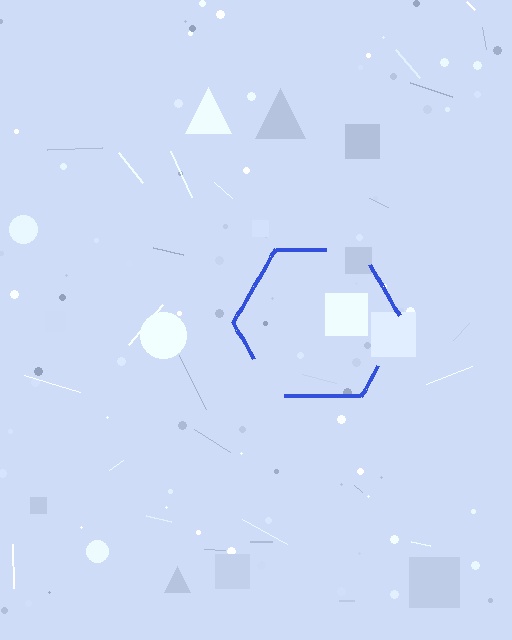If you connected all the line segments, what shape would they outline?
They would outline a hexagon.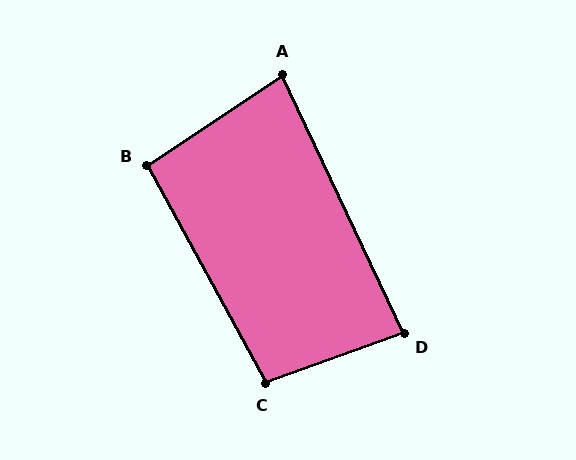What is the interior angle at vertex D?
Approximately 85 degrees (acute).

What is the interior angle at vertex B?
Approximately 95 degrees (obtuse).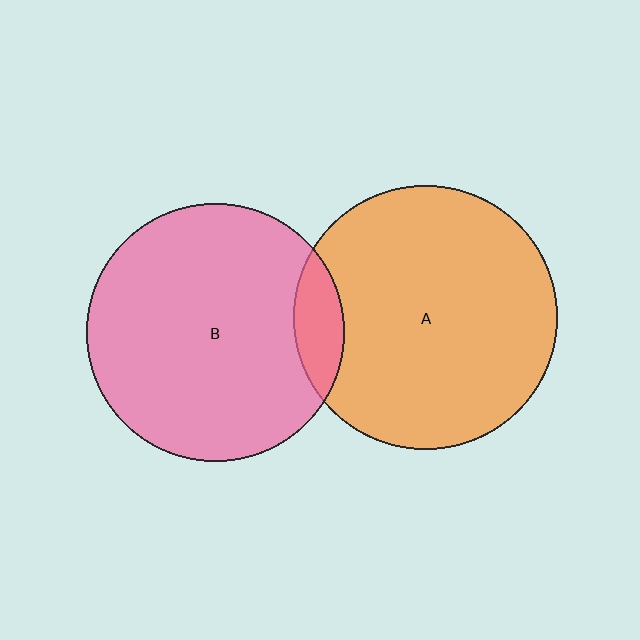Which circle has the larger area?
Circle A (orange).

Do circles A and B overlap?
Yes.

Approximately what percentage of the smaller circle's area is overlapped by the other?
Approximately 10%.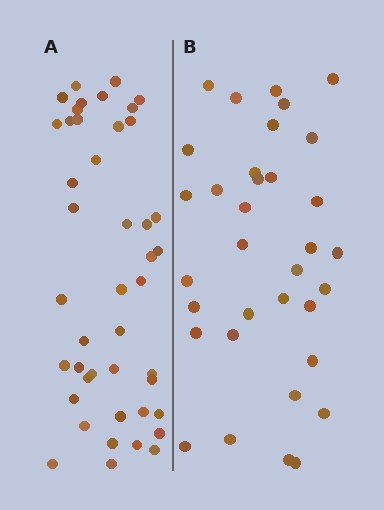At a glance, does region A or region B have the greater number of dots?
Region A (the left region) has more dots.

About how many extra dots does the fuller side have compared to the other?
Region A has roughly 10 or so more dots than region B.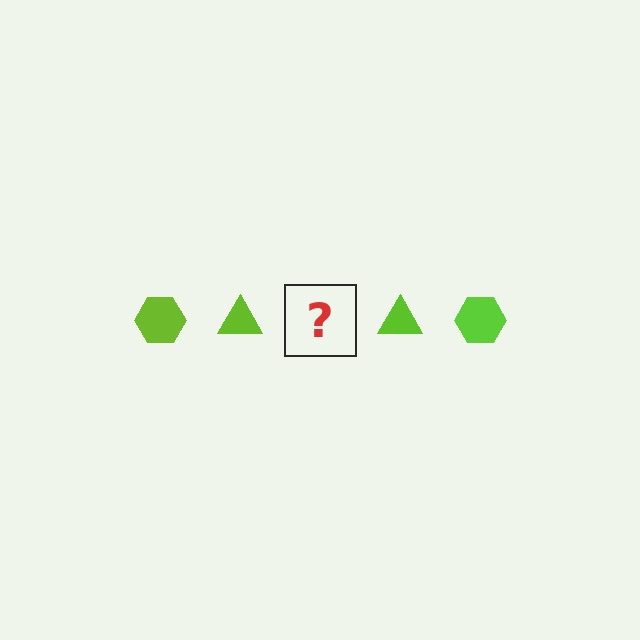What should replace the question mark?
The question mark should be replaced with a lime hexagon.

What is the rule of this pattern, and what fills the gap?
The rule is that the pattern cycles through hexagon, triangle shapes in lime. The gap should be filled with a lime hexagon.